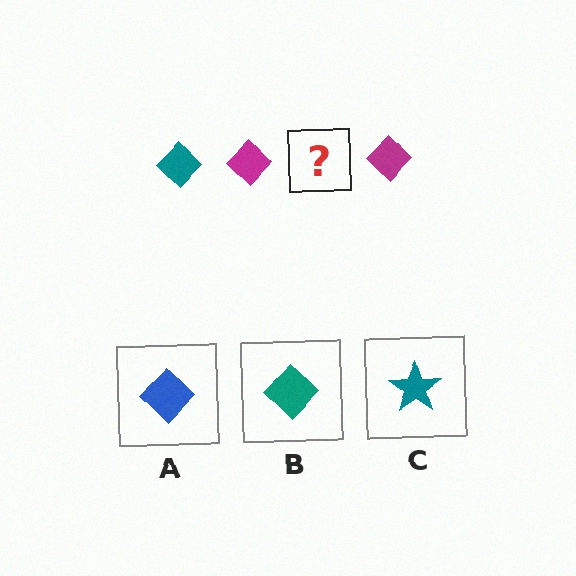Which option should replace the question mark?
Option B.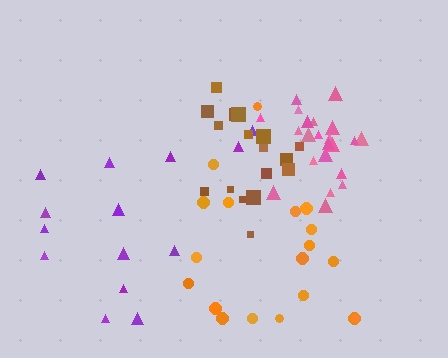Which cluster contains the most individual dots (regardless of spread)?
Pink (23).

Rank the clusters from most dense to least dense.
pink, brown, orange, purple.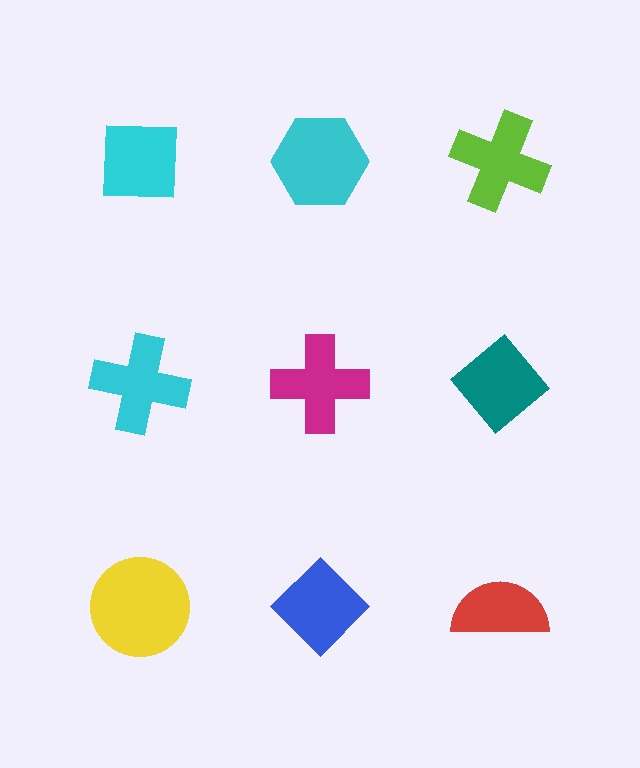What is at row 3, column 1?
A yellow circle.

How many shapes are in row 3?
3 shapes.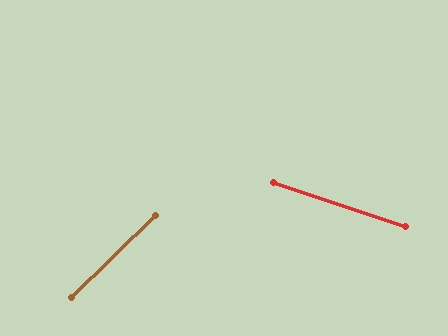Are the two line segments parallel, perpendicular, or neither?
Neither parallel nor perpendicular — they differ by about 63°.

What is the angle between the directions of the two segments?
Approximately 63 degrees.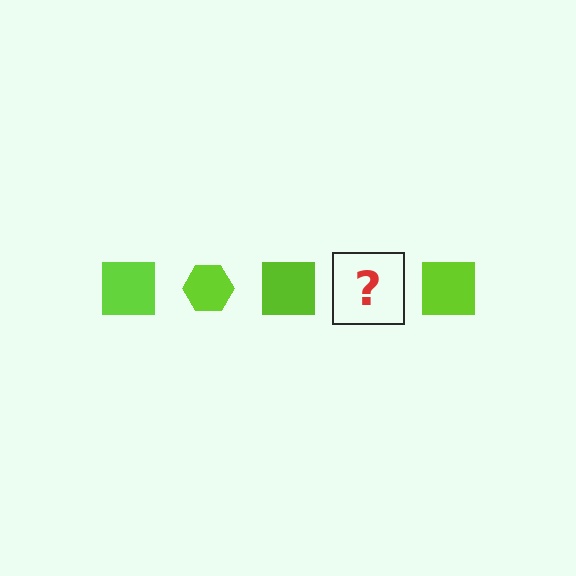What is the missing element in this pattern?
The missing element is a lime hexagon.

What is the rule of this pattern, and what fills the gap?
The rule is that the pattern cycles through square, hexagon shapes in lime. The gap should be filled with a lime hexagon.